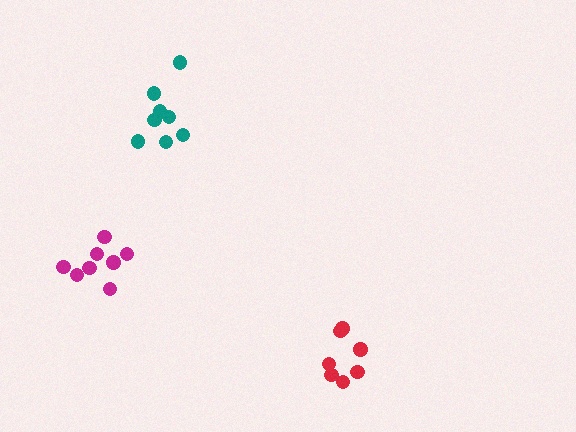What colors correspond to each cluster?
The clusters are colored: teal, magenta, red.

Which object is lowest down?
The red cluster is bottommost.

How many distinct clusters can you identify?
There are 3 distinct clusters.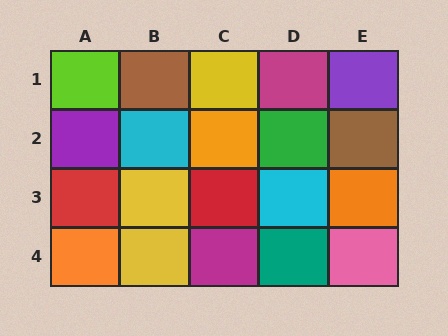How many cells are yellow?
3 cells are yellow.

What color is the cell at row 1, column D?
Magenta.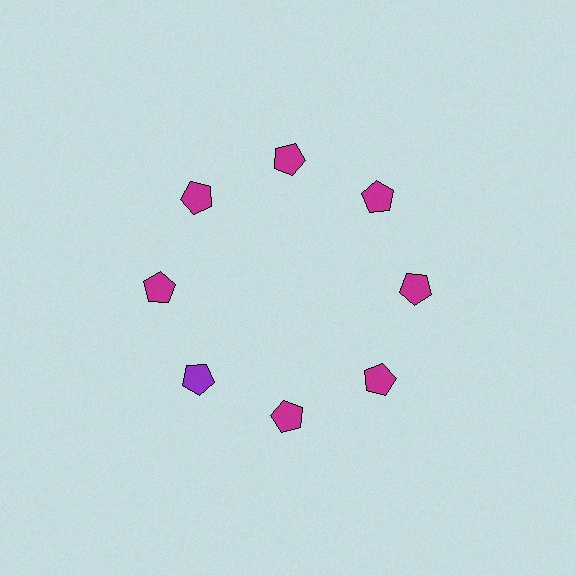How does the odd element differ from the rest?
It has a different color: purple instead of magenta.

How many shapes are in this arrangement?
There are 8 shapes arranged in a ring pattern.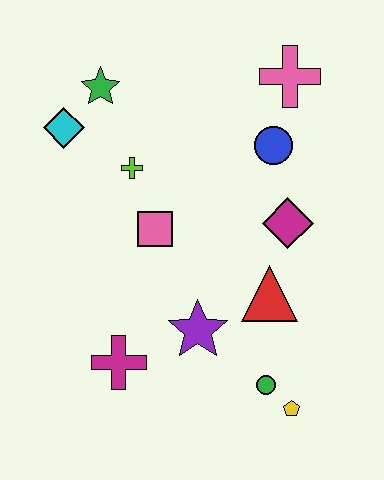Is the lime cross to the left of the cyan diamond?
No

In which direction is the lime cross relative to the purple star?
The lime cross is above the purple star.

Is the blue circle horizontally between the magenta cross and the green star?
No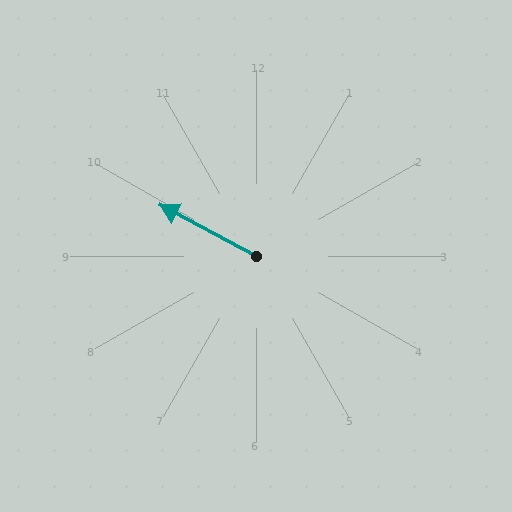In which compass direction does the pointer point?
Northwest.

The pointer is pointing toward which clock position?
Roughly 10 o'clock.